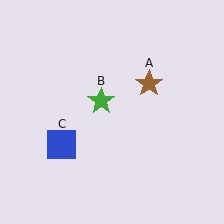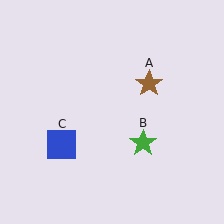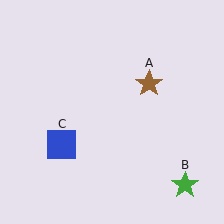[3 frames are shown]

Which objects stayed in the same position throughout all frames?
Brown star (object A) and blue square (object C) remained stationary.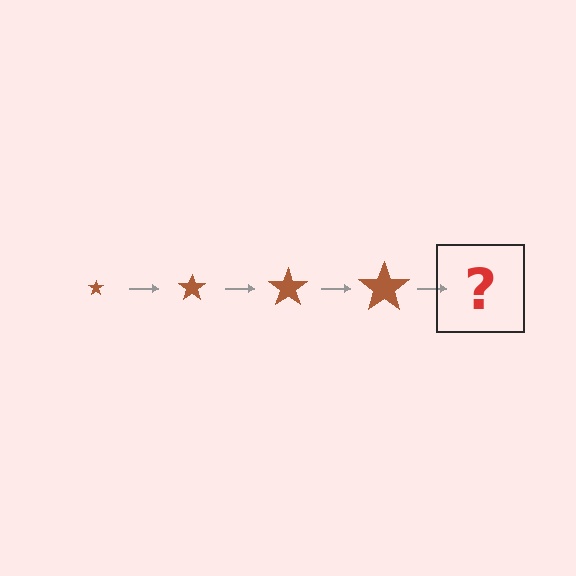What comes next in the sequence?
The next element should be a brown star, larger than the previous one.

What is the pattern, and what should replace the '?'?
The pattern is that the star gets progressively larger each step. The '?' should be a brown star, larger than the previous one.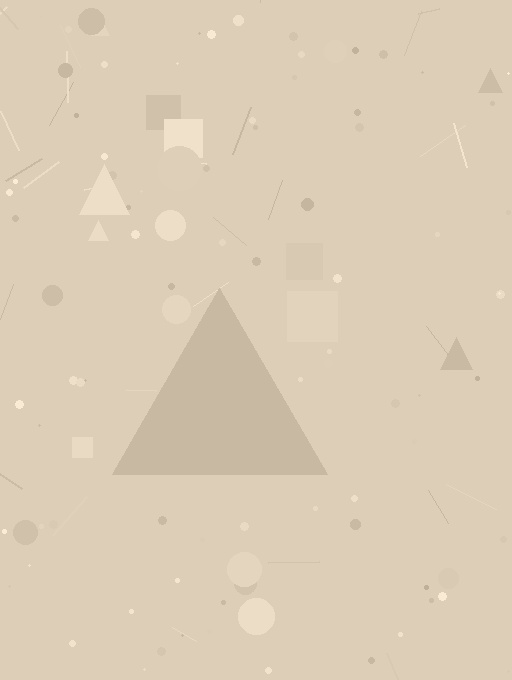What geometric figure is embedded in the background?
A triangle is embedded in the background.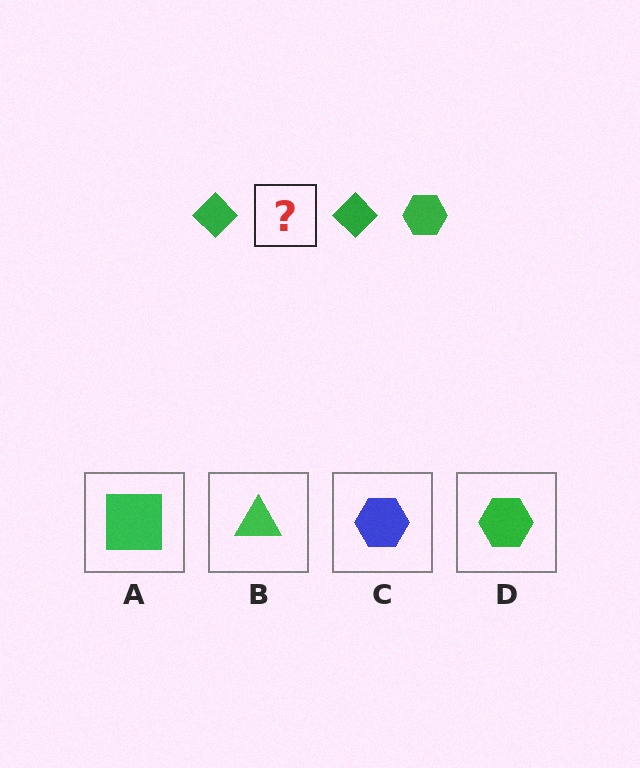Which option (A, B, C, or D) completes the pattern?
D.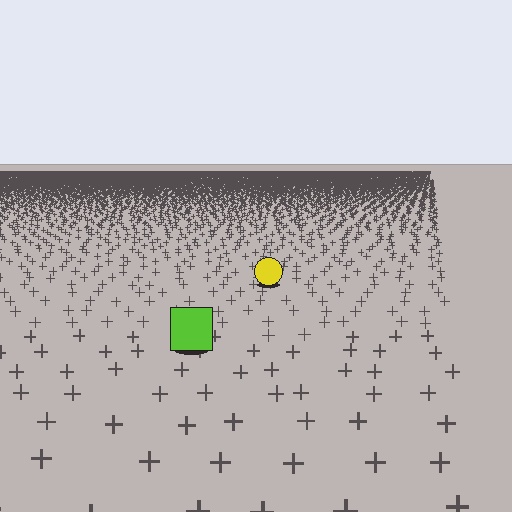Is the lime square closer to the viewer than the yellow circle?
Yes. The lime square is closer — you can tell from the texture gradient: the ground texture is coarser near it.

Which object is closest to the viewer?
The lime square is closest. The texture marks near it are larger and more spread out.